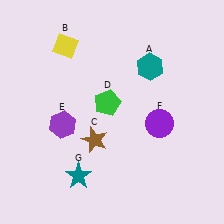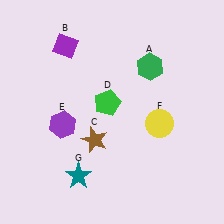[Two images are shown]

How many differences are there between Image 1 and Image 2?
There are 3 differences between the two images.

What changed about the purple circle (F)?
In Image 1, F is purple. In Image 2, it changed to yellow.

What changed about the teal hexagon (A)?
In Image 1, A is teal. In Image 2, it changed to green.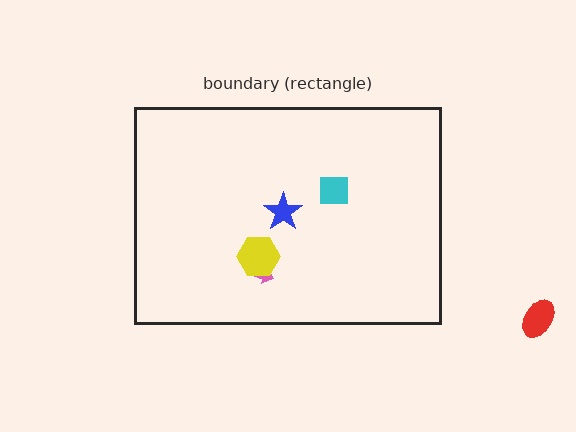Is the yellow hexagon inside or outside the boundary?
Inside.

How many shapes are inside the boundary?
4 inside, 1 outside.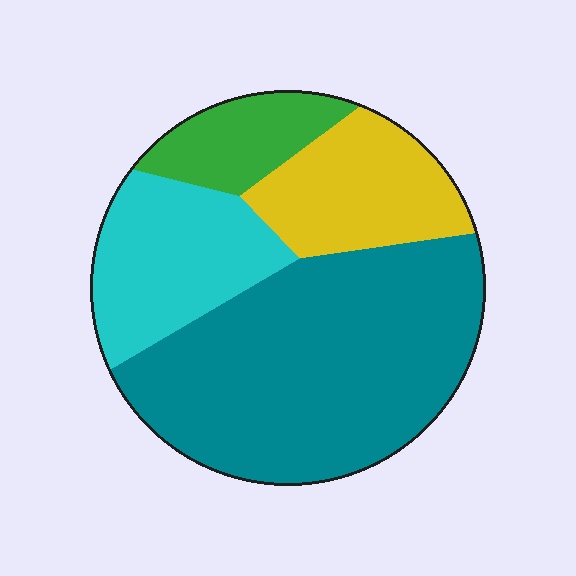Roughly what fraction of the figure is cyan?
Cyan covers about 20% of the figure.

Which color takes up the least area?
Green, at roughly 10%.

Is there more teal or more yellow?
Teal.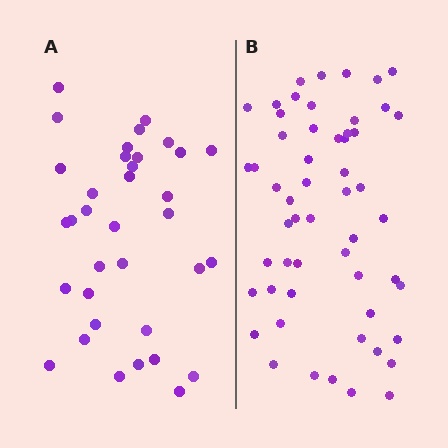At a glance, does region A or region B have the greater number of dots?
Region B (the right region) has more dots.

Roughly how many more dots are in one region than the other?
Region B has approximately 20 more dots than region A.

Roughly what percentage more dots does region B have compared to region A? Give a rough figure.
About 55% more.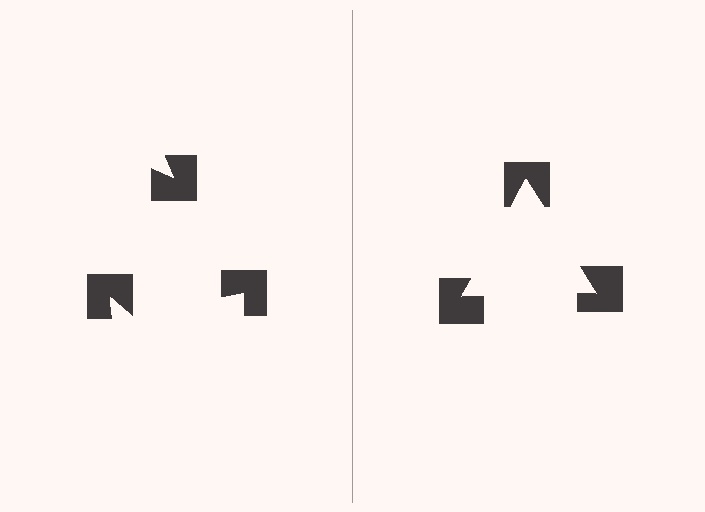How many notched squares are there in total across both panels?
6 — 3 on each side.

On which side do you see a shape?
An illusory triangle appears on the right side. On the left side the wedge cuts are rotated, so no coherent shape forms.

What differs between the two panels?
The notched squares are positioned identically on both sides; only the wedge orientations differ. On the right they align to a triangle; on the left they are misaligned.